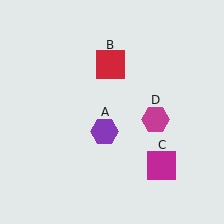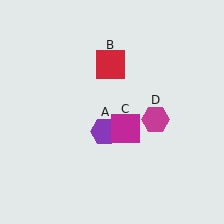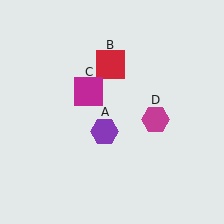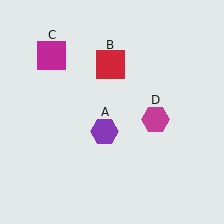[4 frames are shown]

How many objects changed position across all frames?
1 object changed position: magenta square (object C).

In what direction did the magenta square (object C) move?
The magenta square (object C) moved up and to the left.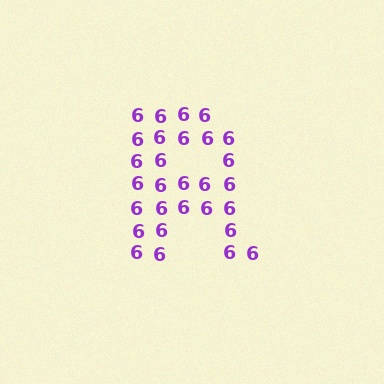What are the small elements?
The small elements are digit 6's.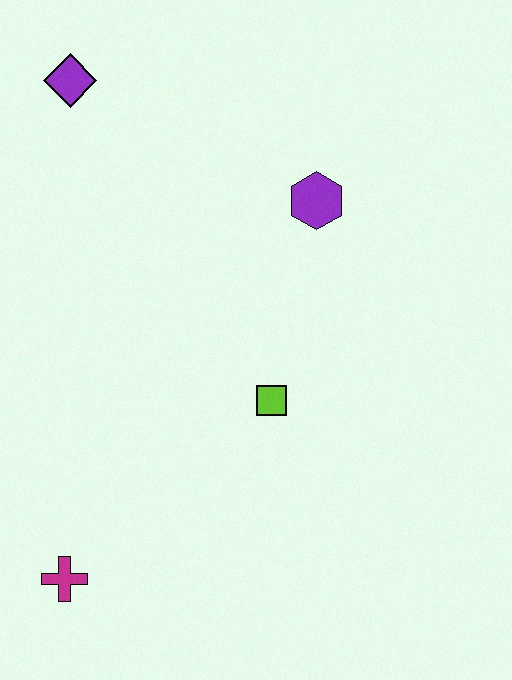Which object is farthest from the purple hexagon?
The magenta cross is farthest from the purple hexagon.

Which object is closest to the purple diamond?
The purple hexagon is closest to the purple diamond.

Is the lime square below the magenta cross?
No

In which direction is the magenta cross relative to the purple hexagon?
The magenta cross is below the purple hexagon.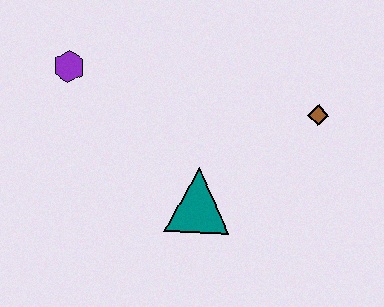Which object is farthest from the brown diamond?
The purple hexagon is farthest from the brown diamond.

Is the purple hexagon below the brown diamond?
No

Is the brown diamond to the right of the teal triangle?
Yes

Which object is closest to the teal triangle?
The brown diamond is closest to the teal triangle.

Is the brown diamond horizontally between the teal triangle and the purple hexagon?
No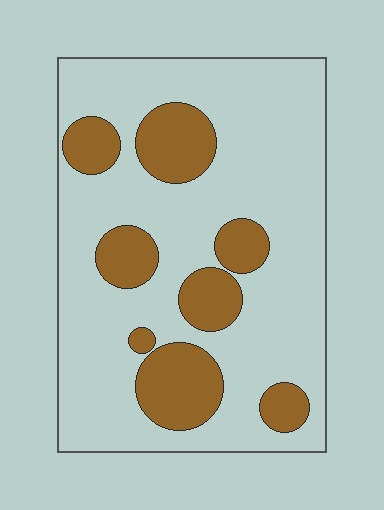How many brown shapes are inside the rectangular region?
8.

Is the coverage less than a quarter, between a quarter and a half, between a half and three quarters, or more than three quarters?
Less than a quarter.